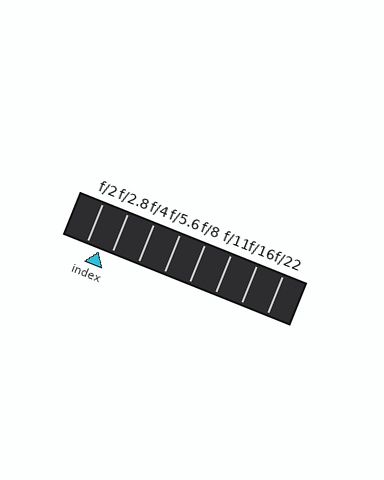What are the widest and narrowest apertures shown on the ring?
The widest aperture shown is f/2 and the narrowest is f/22.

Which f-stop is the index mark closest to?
The index mark is closest to f/2.8.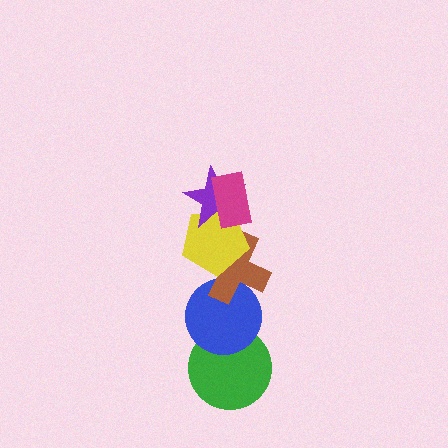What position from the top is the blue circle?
The blue circle is 5th from the top.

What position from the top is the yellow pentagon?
The yellow pentagon is 3rd from the top.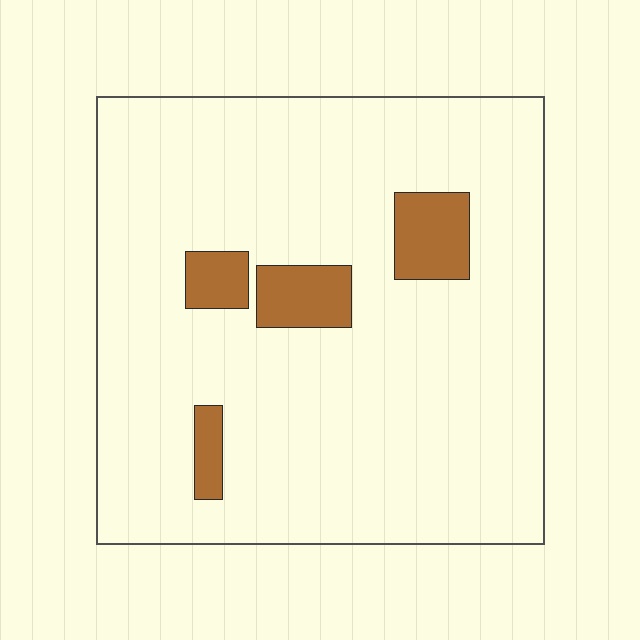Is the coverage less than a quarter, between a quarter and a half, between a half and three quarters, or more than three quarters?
Less than a quarter.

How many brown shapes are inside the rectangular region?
4.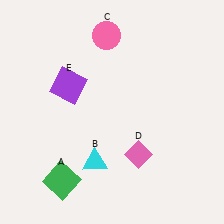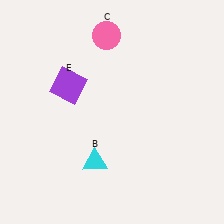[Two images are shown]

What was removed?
The green square (A), the pink diamond (D) were removed in Image 2.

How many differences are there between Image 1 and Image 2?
There are 2 differences between the two images.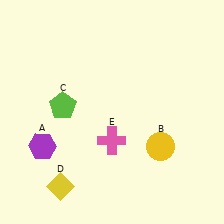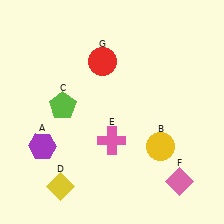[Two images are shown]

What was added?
A pink diamond (F), a red circle (G) were added in Image 2.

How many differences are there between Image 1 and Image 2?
There are 2 differences between the two images.